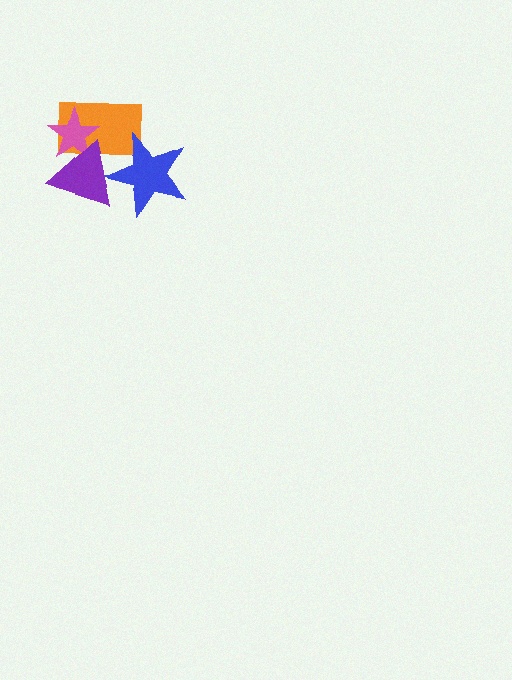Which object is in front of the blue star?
The purple triangle is in front of the blue star.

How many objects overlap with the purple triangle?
3 objects overlap with the purple triangle.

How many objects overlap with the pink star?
2 objects overlap with the pink star.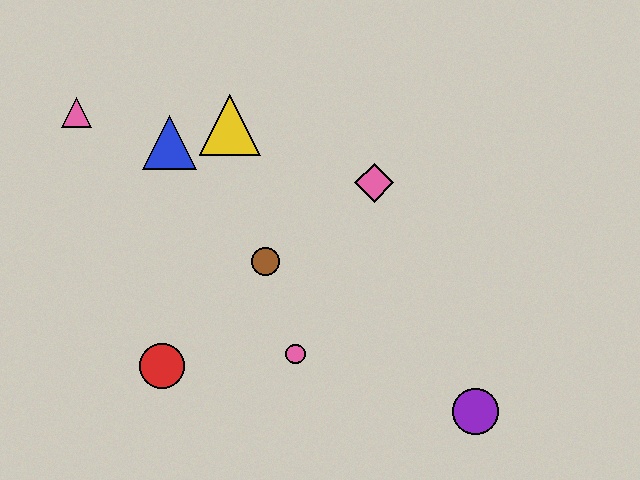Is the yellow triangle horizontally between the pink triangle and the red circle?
No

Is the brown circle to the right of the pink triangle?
Yes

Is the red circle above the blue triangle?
No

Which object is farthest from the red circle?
The purple circle is farthest from the red circle.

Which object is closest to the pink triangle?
The blue triangle is closest to the pink triangle.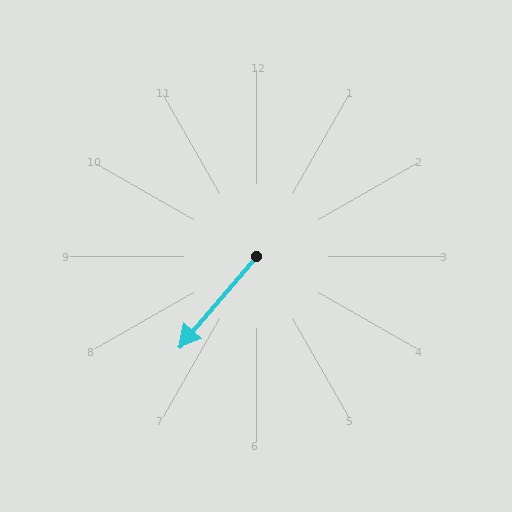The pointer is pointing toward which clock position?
Roughly 7 o'clock.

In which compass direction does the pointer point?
Southwest.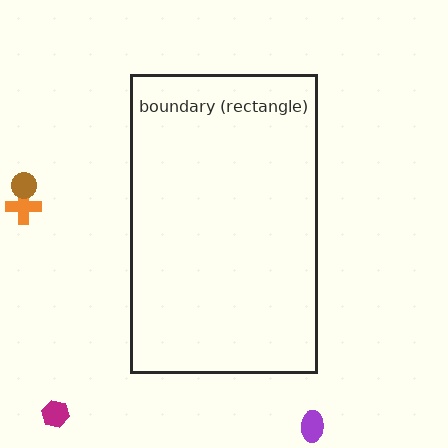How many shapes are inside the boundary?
0 inside, 4 outside.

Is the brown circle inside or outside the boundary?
Outside.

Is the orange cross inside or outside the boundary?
Outside.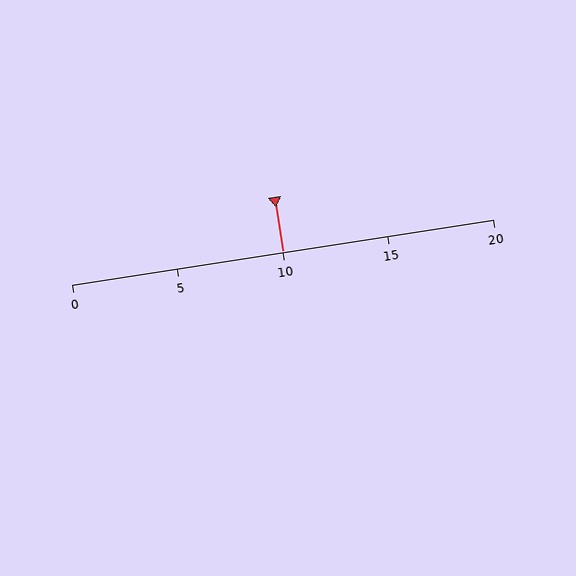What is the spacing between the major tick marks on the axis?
The major ticks are spaced 5 apart.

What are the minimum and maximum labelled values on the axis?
The axis runs from 0 to 20.